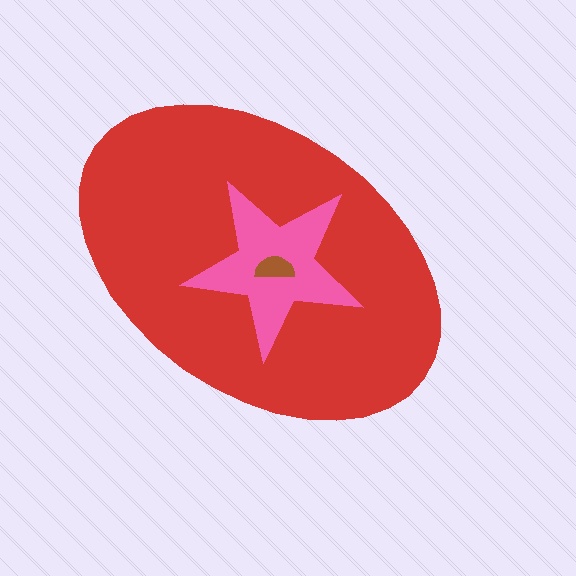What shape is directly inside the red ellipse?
The pink star.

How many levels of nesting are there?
3.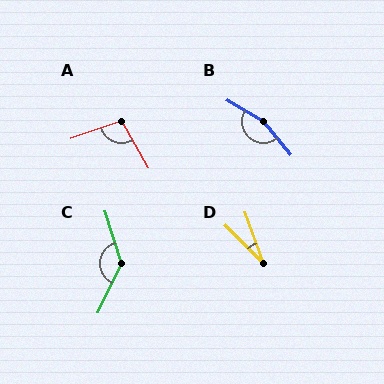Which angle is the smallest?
D, at approximately 26 degrees.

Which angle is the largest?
B, at approximately 160 degrees.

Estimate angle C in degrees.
Approximately 137 degrees.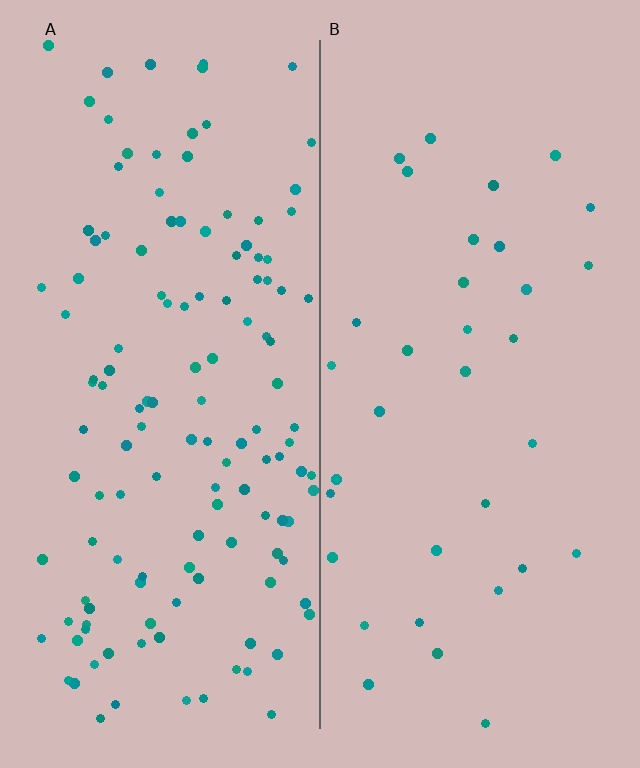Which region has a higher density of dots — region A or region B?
A (the left).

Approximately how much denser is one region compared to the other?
Approximately 3.8× — region A over region B.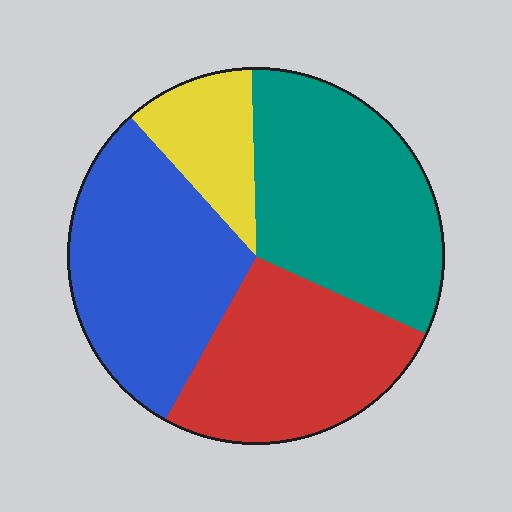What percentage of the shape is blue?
Blue covers roughly 30% of the shape.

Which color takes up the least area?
Yellow, at roughly 10%.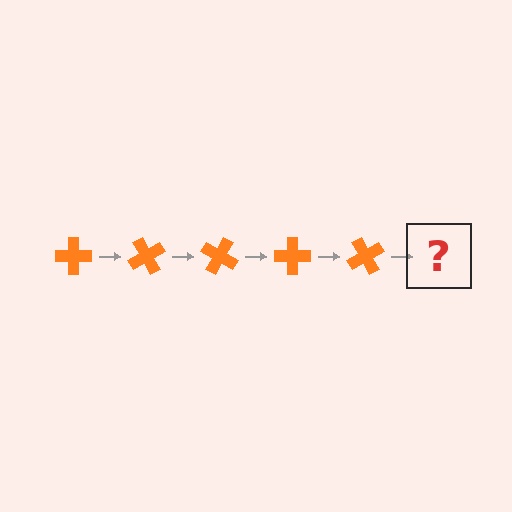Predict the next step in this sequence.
The next step is an orange cross rotated 300 degrees.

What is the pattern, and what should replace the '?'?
The pattern is that the cross rotates 60 degrees each step. The '?' should be an orange cross rotated 300 degrees.